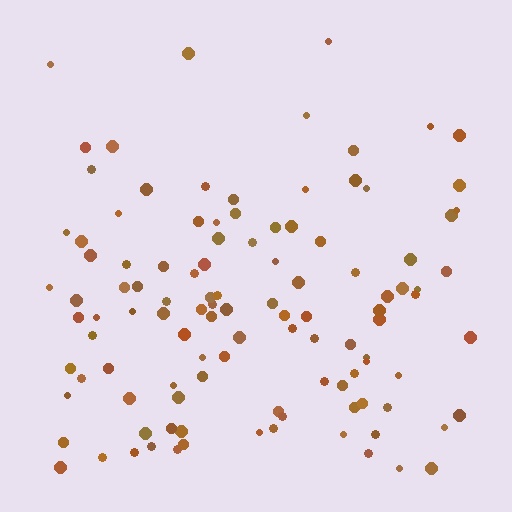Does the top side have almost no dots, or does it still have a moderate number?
Still a moderate number, just noticeably fewer than the bottom.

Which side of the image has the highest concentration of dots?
The bottom.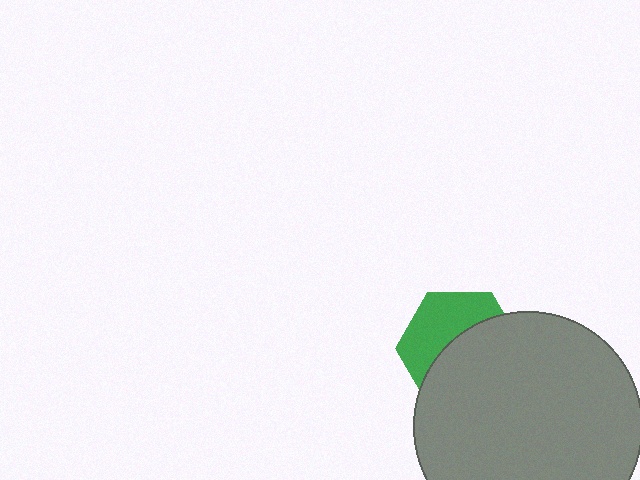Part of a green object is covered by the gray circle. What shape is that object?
It is a hexagon.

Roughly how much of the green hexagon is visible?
A small part of it is visible (roughly 44%).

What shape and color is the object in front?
The object in front is a gray circle.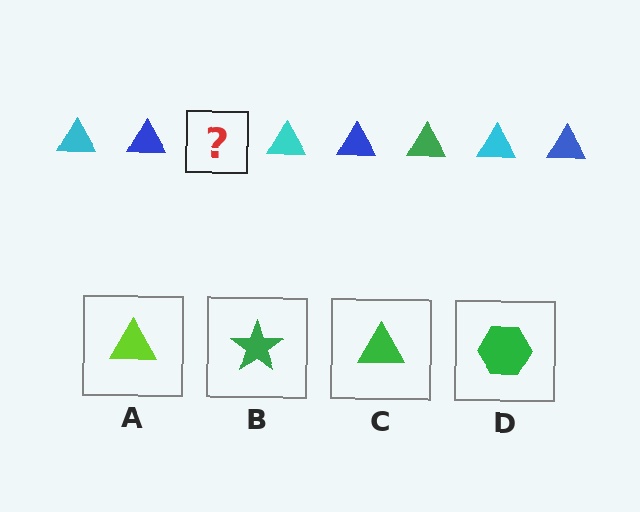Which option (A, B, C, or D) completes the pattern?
C.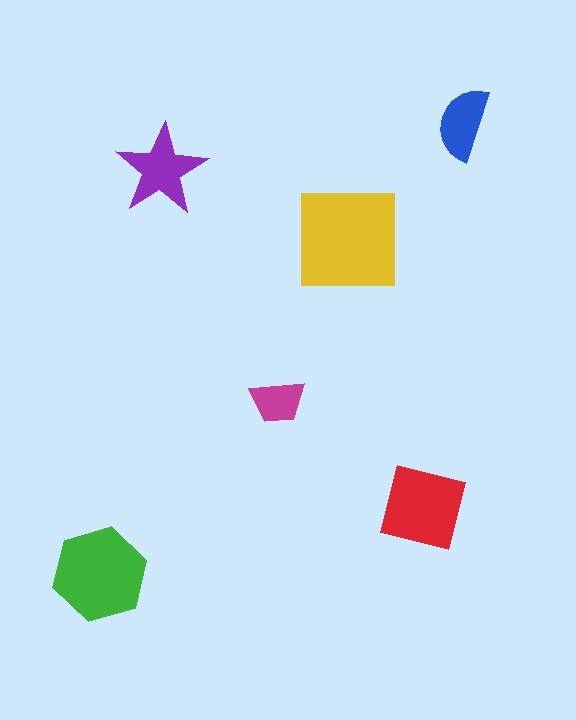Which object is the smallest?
The magenta trapezoid.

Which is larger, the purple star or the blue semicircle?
The purple star.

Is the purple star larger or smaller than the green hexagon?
Smaller.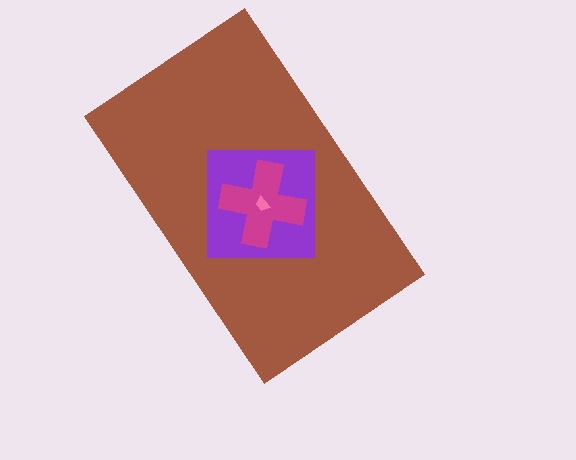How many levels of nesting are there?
4.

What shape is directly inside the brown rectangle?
The purple square.